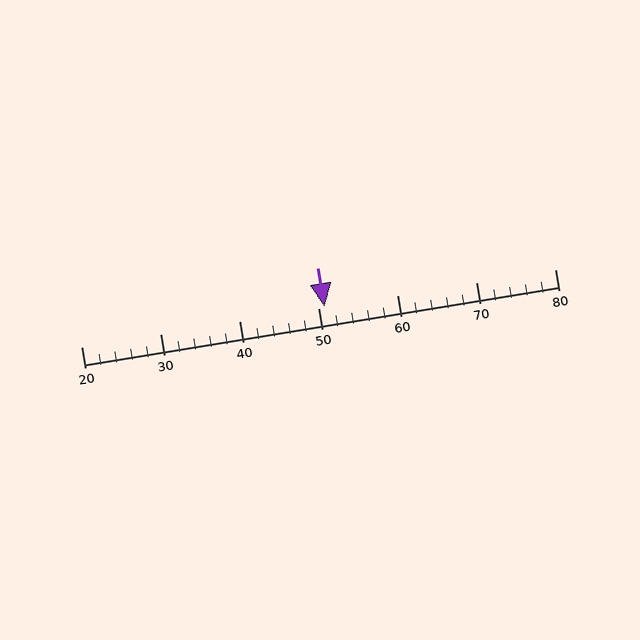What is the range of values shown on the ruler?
The ruler shows values from 20 to 80.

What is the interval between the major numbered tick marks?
The major tick marks are spaced 10 units apart.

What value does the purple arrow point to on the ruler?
The purple arrow points to approximately 51.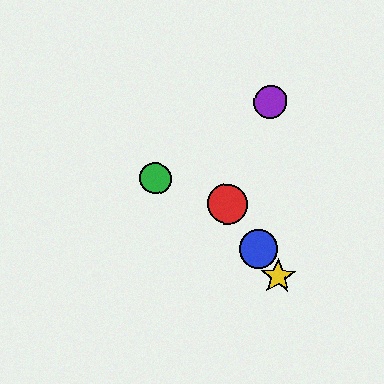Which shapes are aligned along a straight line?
The red circle, the blue circle, the yellow star are aligned along a straight line.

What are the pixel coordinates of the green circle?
The green circle is at (156, 179).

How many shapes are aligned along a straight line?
3 shapes (the red circle, the blue circle, the yellow star) are aligned along a straight line.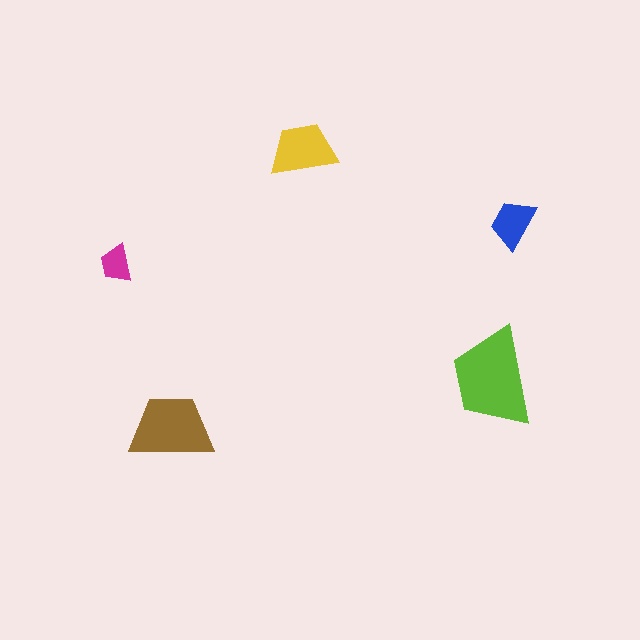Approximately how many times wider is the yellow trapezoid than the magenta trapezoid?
About 2 times wider.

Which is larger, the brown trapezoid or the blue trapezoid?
The brown one.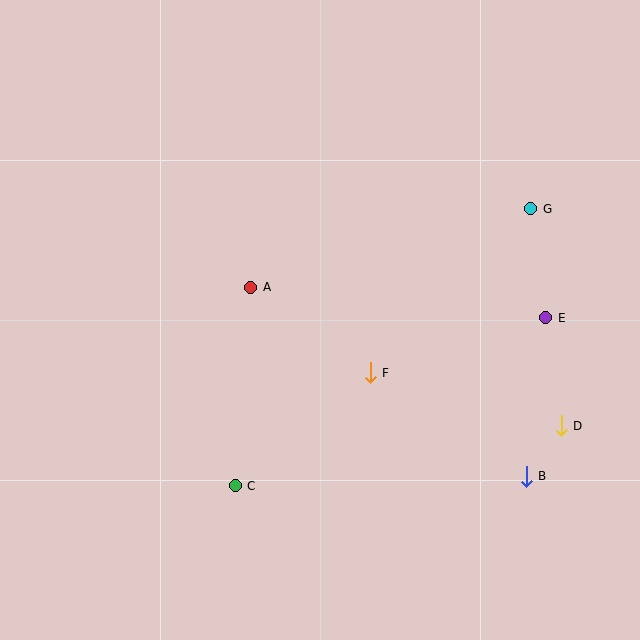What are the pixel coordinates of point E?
Point E is at (546, 318).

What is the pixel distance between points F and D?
The distance between F and D is 198 pixels.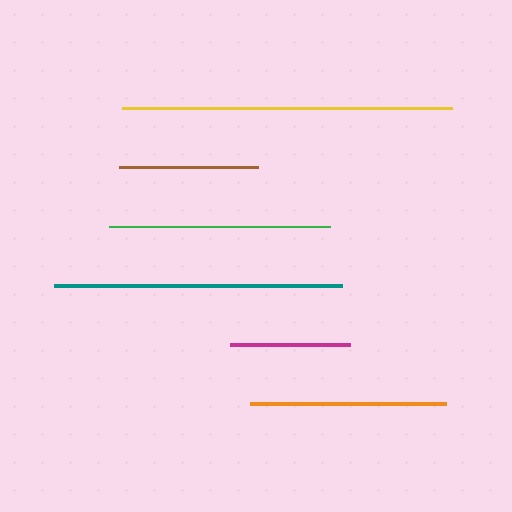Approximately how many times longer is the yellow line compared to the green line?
The yellow line is approximately 1.5 times the length of the green line.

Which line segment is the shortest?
The magenta line is the shortest at approximately 120 pixels.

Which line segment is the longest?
The yellow line is the longest at approximately 330 pixels.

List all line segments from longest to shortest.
From longest to shortest: yellow, teal, green, orange, brown, magenta.